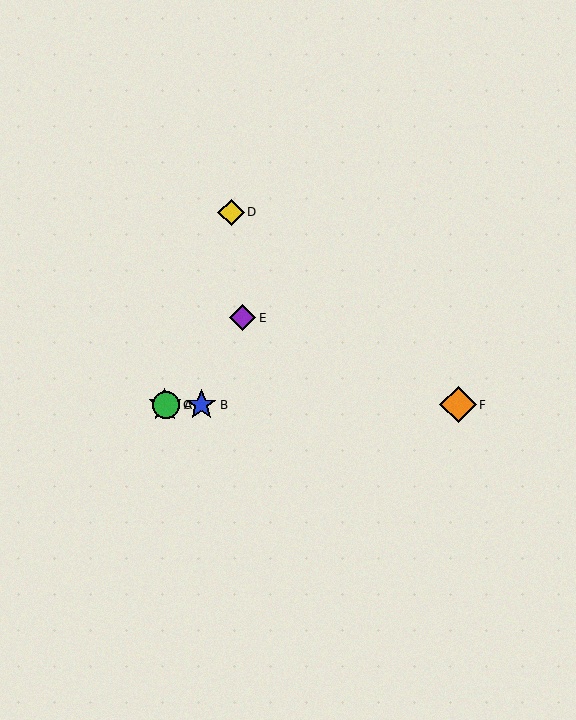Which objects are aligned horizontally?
Objects A, B, C, F are aligned horizontally.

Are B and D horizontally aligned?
No, B is at y≈405 and D is at y≈212.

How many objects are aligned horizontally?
4 objects (A, B, C, F) are aligned horizontally.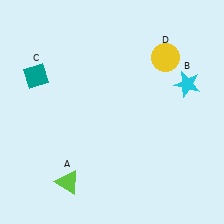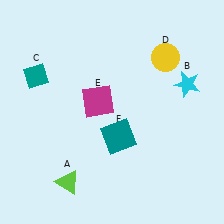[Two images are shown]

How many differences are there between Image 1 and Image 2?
There are 2 differences between the two images.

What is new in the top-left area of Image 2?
A magenta square (E) was added in the top-left area of Image 2.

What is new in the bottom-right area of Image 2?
A teal square (F) was added in the bottom-right area of Image 2.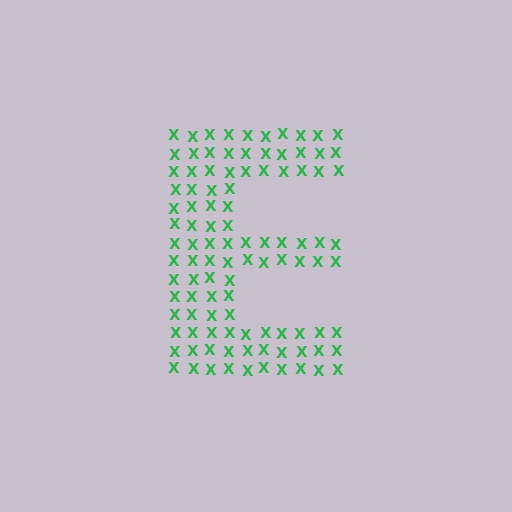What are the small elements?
The small elements are letter X's.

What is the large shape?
The large shape is the letter E.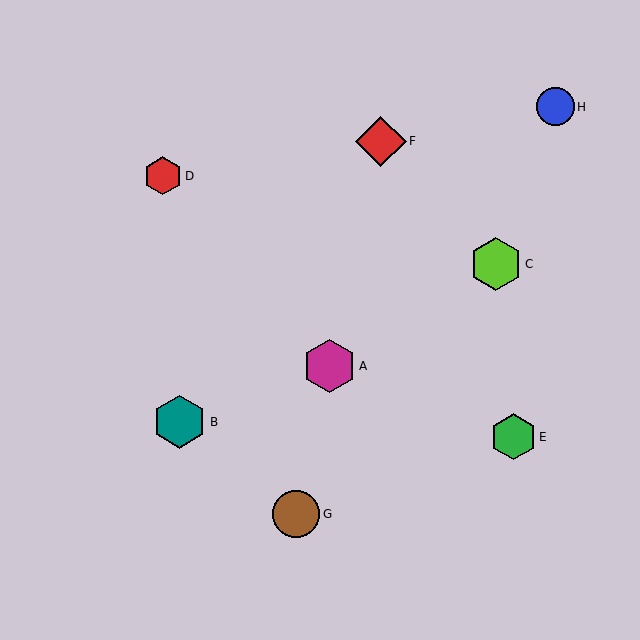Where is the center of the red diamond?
The center of the red diamond is at (381, 141).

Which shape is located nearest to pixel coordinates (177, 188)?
The red hexagon (labeled D) at (163, 176) is nearest to that location.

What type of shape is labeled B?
Shape B is a teal hexagon.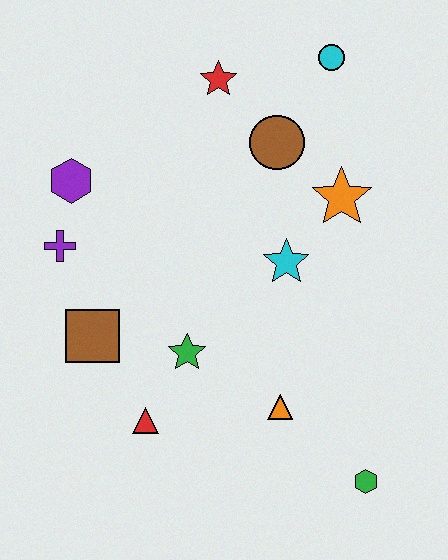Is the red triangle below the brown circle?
Yes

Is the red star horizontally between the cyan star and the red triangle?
Yes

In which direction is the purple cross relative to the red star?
The purple cross is below the red star.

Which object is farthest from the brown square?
The cyan circle is farthest from the brown square.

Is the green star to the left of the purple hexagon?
No